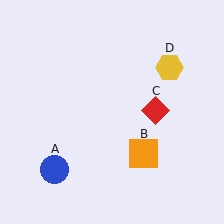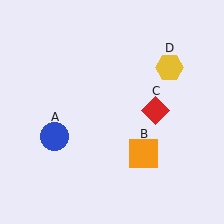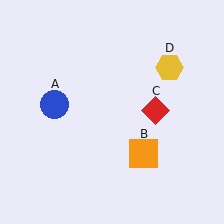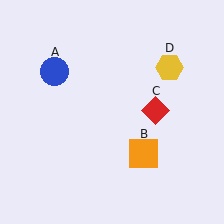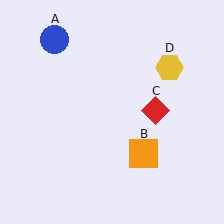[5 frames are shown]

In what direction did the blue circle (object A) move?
The blue circle (object A) moved up.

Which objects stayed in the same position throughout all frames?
Orange square (object B) and red diamond (object C) and yellow hexagon (object D) remained stationary.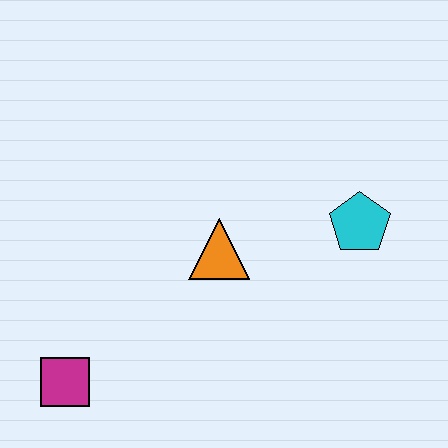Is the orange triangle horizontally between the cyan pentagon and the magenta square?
Yes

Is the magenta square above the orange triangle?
No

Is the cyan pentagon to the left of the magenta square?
No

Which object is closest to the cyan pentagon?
The orange triangle is closest to the cyan pentagon.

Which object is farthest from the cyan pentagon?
The magenta square is farthest from the cyan pentagon.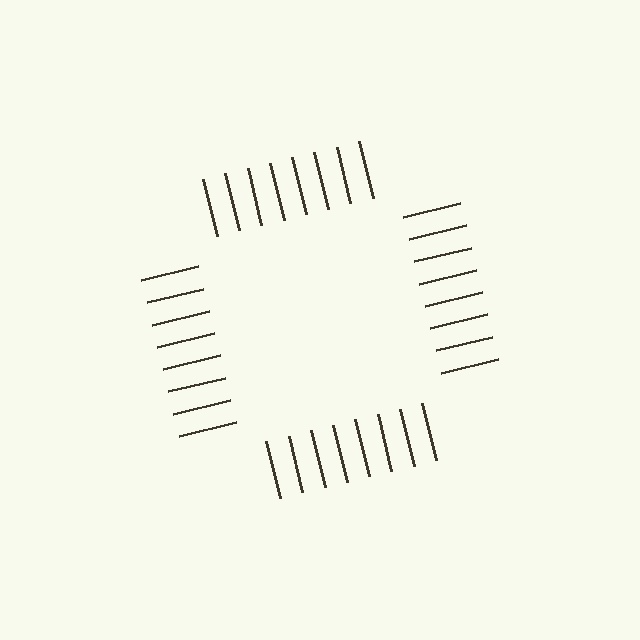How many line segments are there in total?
32 — 8 along each of the 4 edges.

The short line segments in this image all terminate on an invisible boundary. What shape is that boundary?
An illusory square — the line segments terminate on its edges but no continuous stroke is drawn.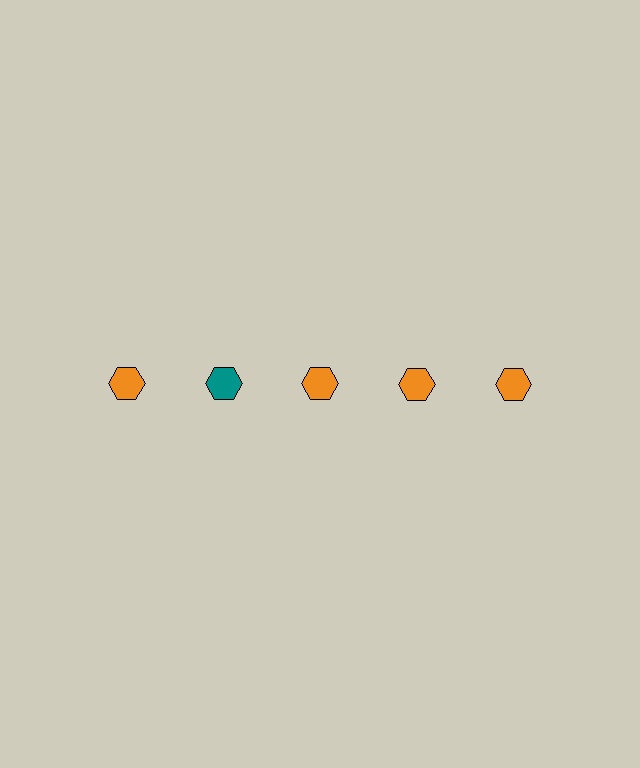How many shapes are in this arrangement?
There are 5 shapes arranged in a grid pattern.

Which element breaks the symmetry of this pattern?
The teal hexagon in the top row, second from left column breaks the symmetry. All other shapes are orange hexagons.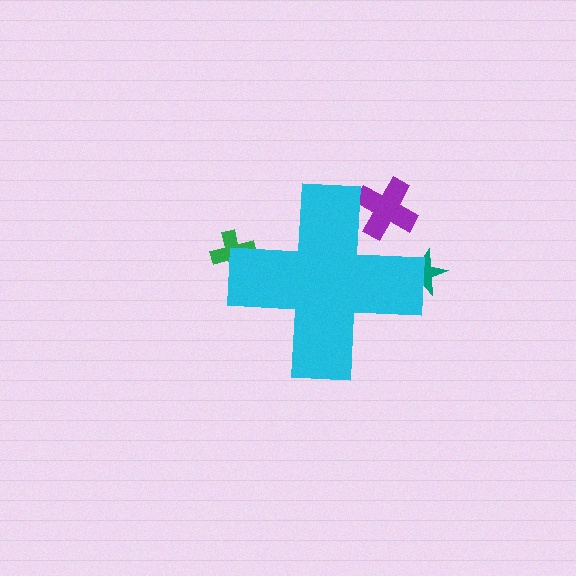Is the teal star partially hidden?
Yes, the teal star is partially hidden behind the cyan cross.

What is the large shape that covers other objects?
A cyan cross.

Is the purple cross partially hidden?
Yes, the purple cross is partially hidden behind the cyan cross.